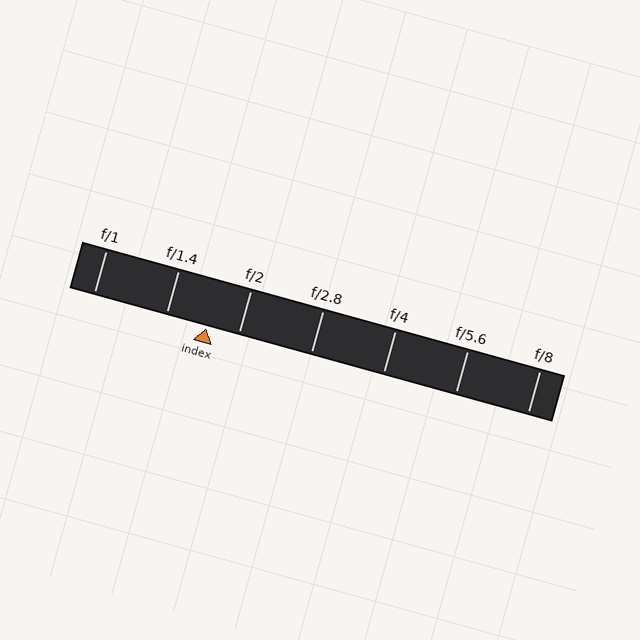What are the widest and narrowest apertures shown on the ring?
The widest aperture shown is f/1 and the narrowest is f/8.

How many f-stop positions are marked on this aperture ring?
There are 7 f-stop positions marked.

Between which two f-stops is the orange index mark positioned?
The index mark is between f/1.4 and f/2.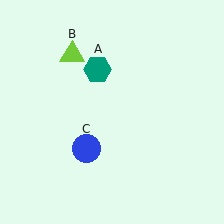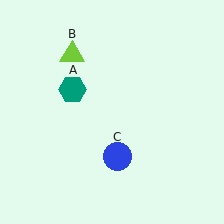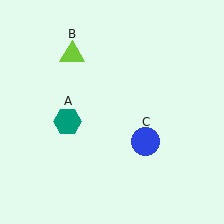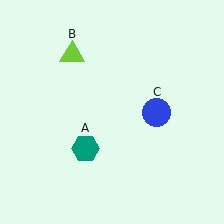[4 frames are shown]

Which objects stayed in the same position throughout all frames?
Lime triangle (object B) remained stationary.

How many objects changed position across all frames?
2 objects changed position: teal hexagon (object A), blue circle (object C).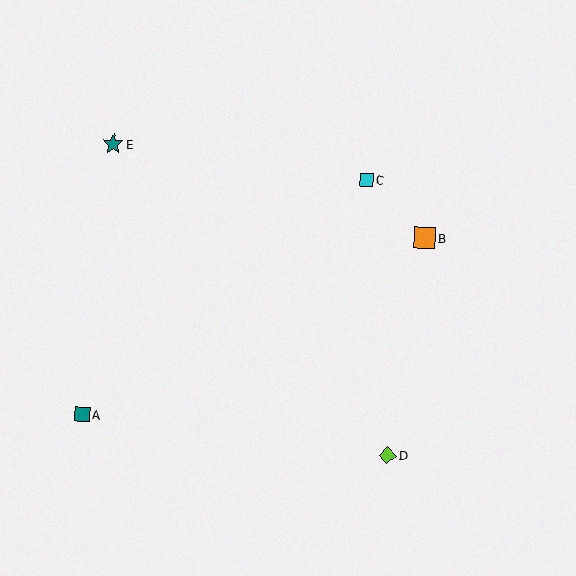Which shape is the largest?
The orange square (labeled B) is the largest.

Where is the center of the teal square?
The center of the teal square is at (82, 414).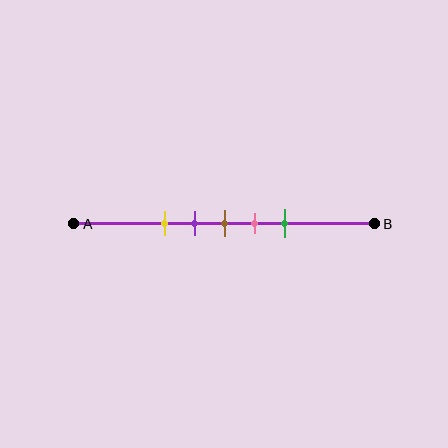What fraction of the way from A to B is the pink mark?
The pink mark is approximately 60% (0.6) of the way from A to B.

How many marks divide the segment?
There are 5 marks dividing the segment.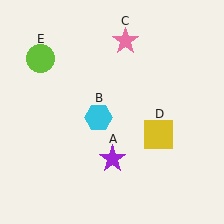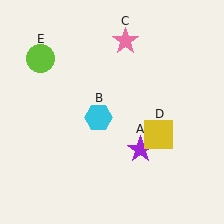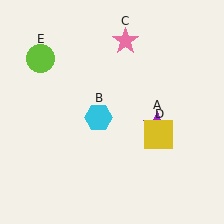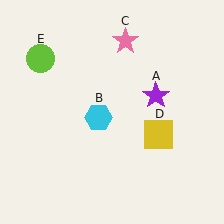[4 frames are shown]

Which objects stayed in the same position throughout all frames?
Cyan hexagon (object B) and pink star (object C) and yellow square (object D) and lime circle (object E) remained stationary.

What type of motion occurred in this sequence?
The purple star (object A) rotated counterclockwise around the center of the scene.